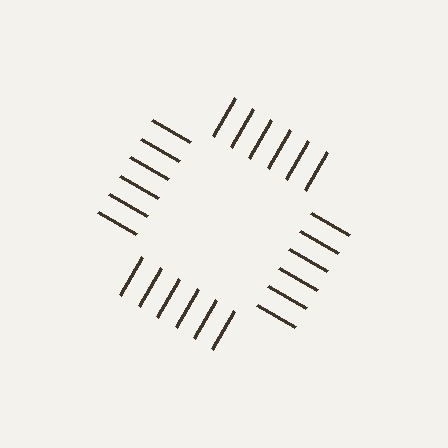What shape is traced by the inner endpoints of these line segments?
An illusory square — the line segments terminate on its edges but no continuous stroke is drawn.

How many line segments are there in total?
24 — 6 along each of the 4 edges.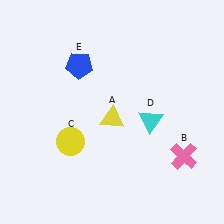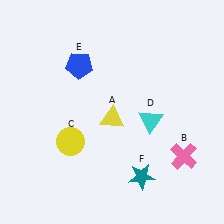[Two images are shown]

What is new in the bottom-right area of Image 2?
A teal star (F) was added in the bottom-right area of Image 2.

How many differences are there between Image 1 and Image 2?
There is 1 difference between the two images.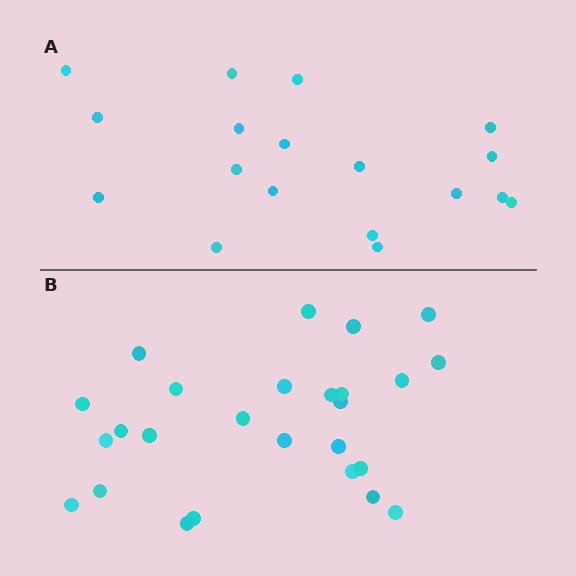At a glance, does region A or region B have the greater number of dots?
Region B (the bottom region) has more dots.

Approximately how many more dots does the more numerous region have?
Region B has roughly 8 or so more dots than region A.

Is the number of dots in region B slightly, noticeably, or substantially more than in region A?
Region B has noticeably more, but not dramatically so. The ratio is roughly 1.4 to 1.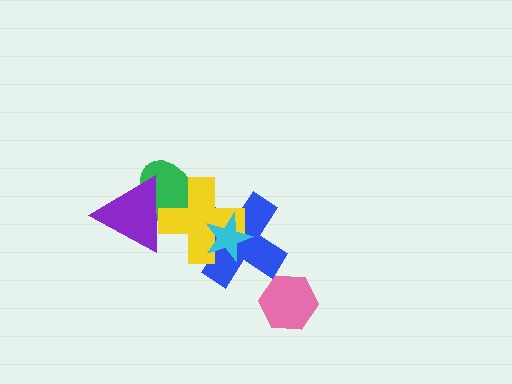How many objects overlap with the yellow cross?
4 objects overlap with the yellow cross.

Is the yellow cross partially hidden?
Yes, it is partially covered by another shape.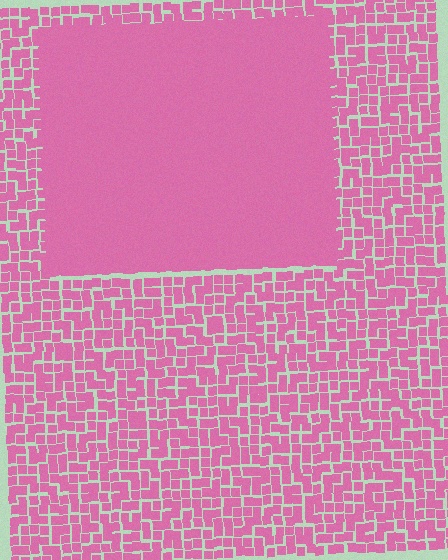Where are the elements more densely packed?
The elements are more densely packed inside the rectangle boundary.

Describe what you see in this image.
The image contains small pink elements arranged at two different densities. A rectangle-shaped region is visible where the elements are more densely packed than the surrounding area.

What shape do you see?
I see a rectangle.